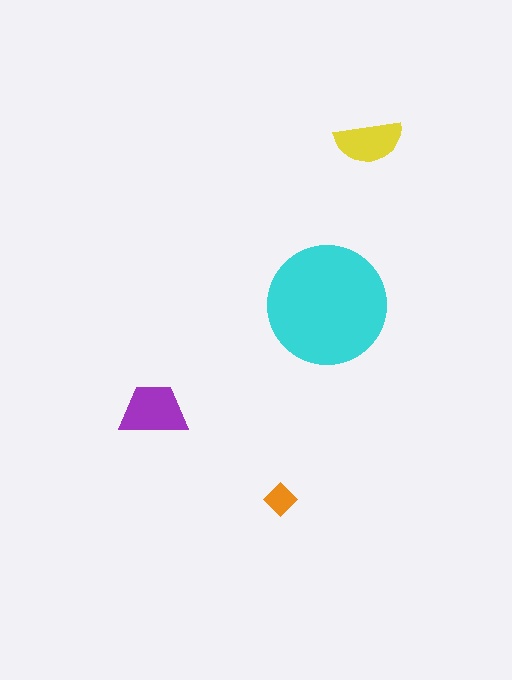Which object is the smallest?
The orange diamond.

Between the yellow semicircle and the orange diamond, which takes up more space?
The yellow semicircle.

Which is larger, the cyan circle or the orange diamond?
The cyan circle.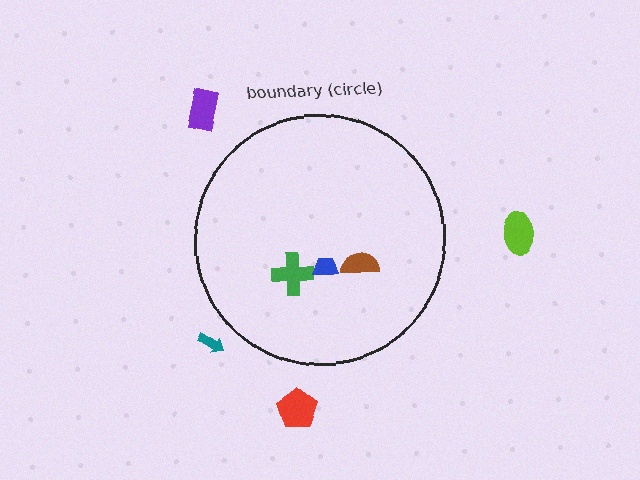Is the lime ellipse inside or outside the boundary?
Outside.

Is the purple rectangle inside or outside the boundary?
Outside.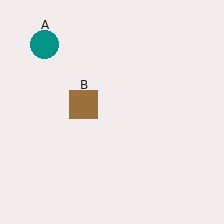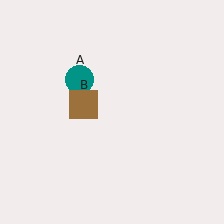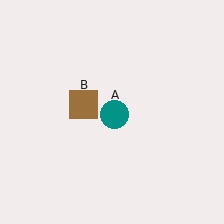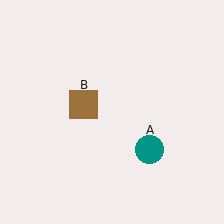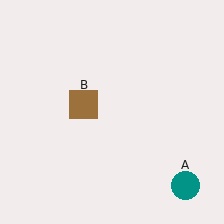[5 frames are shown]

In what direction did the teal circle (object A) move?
The teal circle (object A) moved down and to the right.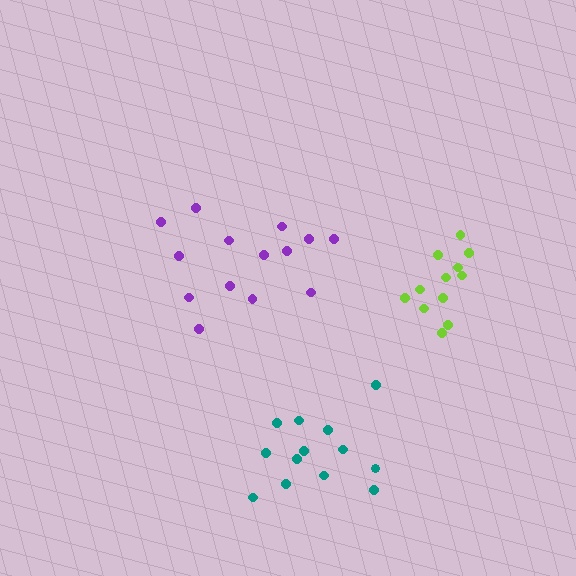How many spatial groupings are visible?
There are 3 spatial groupings.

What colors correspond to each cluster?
The clusters are colored: teal, purple, lime.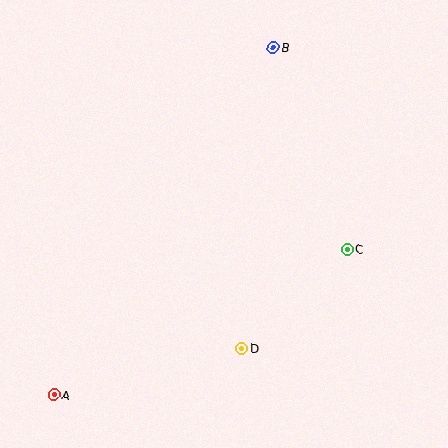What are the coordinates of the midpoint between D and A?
The midpoint between D and A is at (148, 371).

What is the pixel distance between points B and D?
The distance between B and D is 302 pixels.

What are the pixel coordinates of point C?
Point C is at (347, 249).